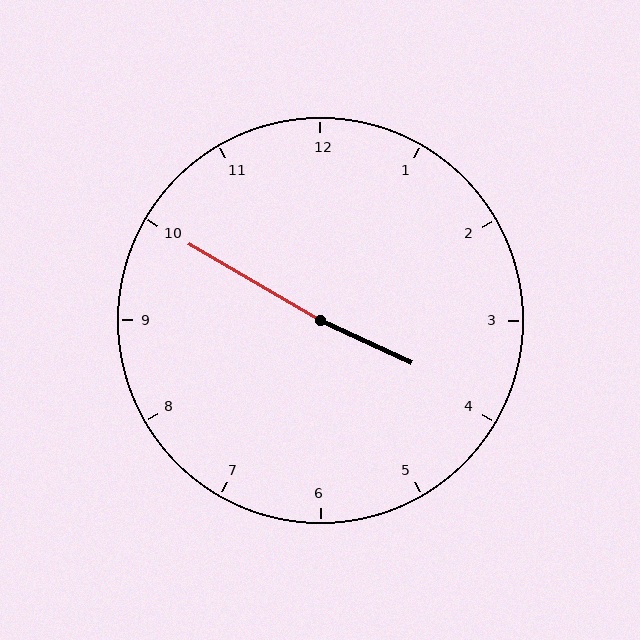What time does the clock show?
3:50.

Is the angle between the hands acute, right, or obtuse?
It is obtuse.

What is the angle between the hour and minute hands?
Approximately 175 degrees.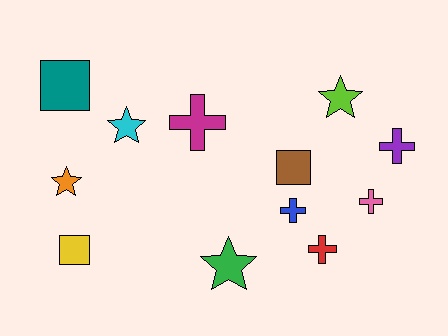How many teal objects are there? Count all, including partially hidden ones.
There is 1 teal object.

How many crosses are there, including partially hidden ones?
There are 5 crosses.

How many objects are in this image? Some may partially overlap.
There are 12 objects.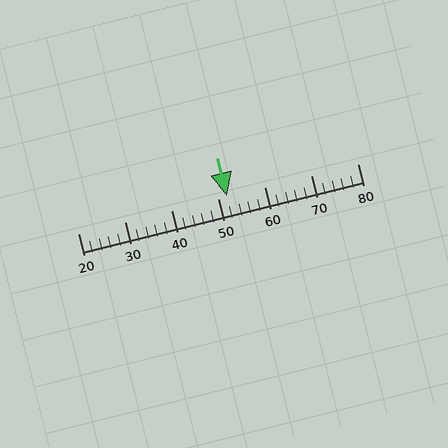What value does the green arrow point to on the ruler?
The green arrow points to approximately 52.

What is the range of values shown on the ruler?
The ruler shows values from 20 to 80.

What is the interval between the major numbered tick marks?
The major tick marks are spaced 10 units apart.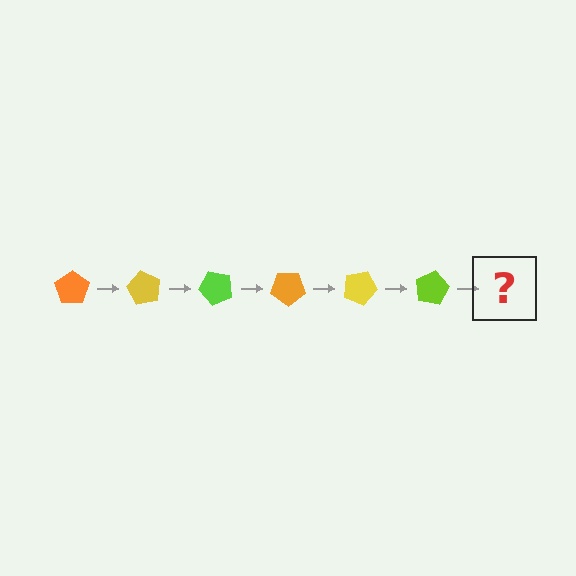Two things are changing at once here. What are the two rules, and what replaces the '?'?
The two rules are that it rotates 60 degrees each step and the color cycles through orange, yellow, and lime. The '?' should be an orange pentagon, rotated 360 degrees from the start.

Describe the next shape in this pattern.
It should be an orange pentagon, rotated 360 degrees from the start.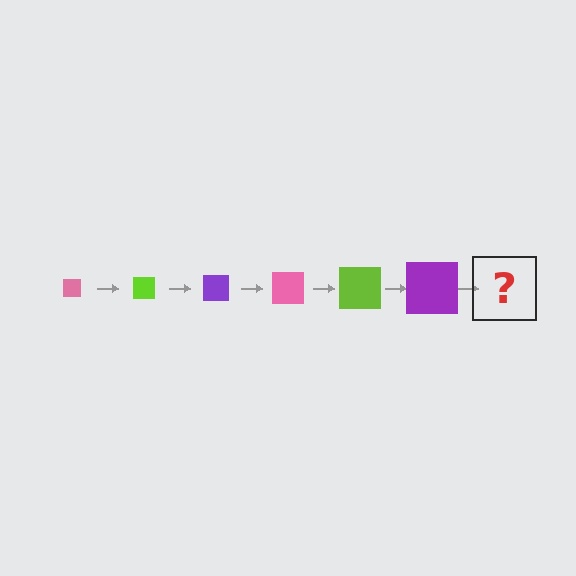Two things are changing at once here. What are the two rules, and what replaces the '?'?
The two rules are that the square grows larger each step and the color cycles through pink, lime, and purple. The '?' should be a pink square, larger than the previous one.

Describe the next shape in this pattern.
It should be a pink square, larger than the previous one.